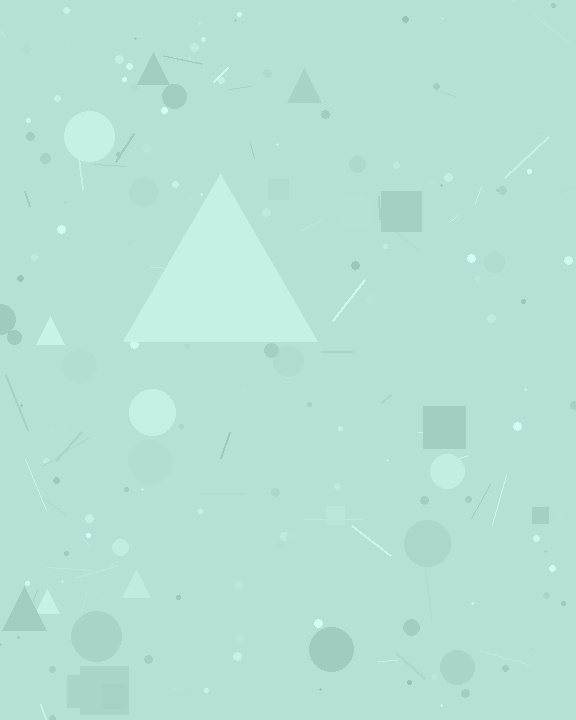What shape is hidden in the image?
A triangle is hidden in the image.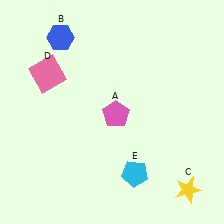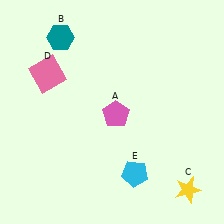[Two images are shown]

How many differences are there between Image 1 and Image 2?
There is 1 difference between the two images.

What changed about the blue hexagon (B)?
In Image 1, B is blue. In Image 2, it changed to teal.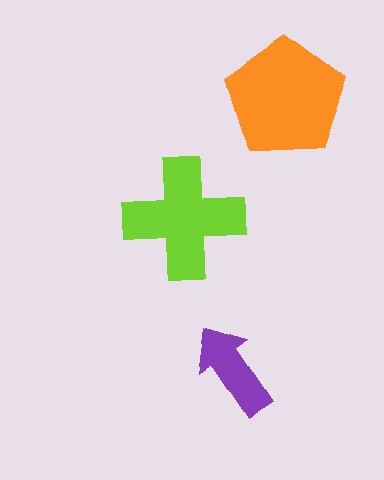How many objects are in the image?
There are 3 objects in the image.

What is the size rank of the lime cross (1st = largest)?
2nd.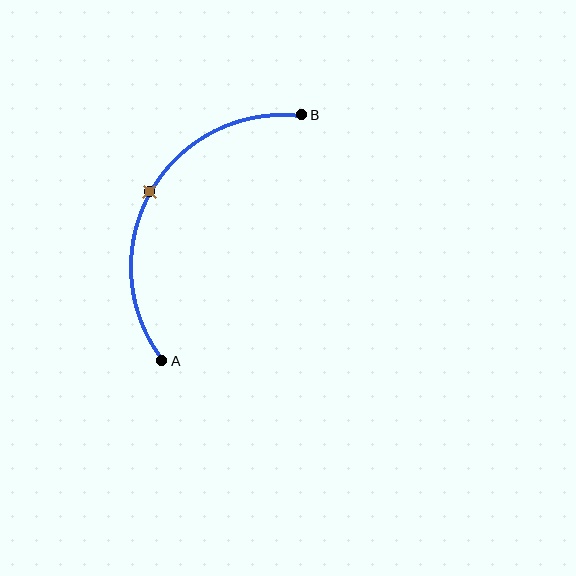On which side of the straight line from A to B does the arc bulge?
The arc bulges to the left of the straight line connecting A and B.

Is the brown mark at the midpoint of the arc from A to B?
Yes. The brown mark lies on the arc at equal arc-length from both A and B — it is the arc midpoint.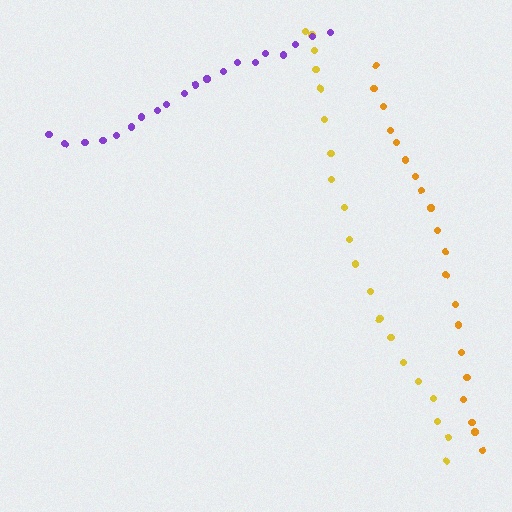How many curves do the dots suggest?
There are 3 distinct paths.